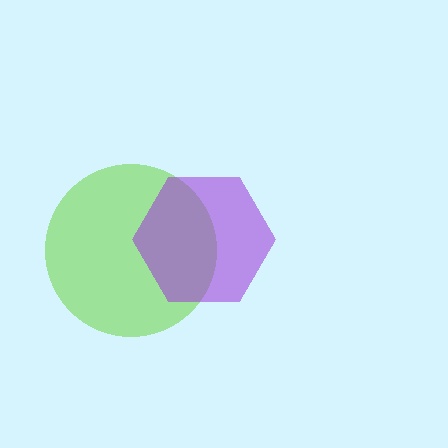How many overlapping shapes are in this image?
There are 2 overlapping shapes in the image.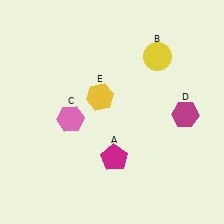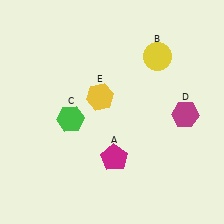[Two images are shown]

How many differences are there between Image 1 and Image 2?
There is 1 difference between the two images.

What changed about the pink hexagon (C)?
In Image 1, C is pink. In Image 2, it changed to green.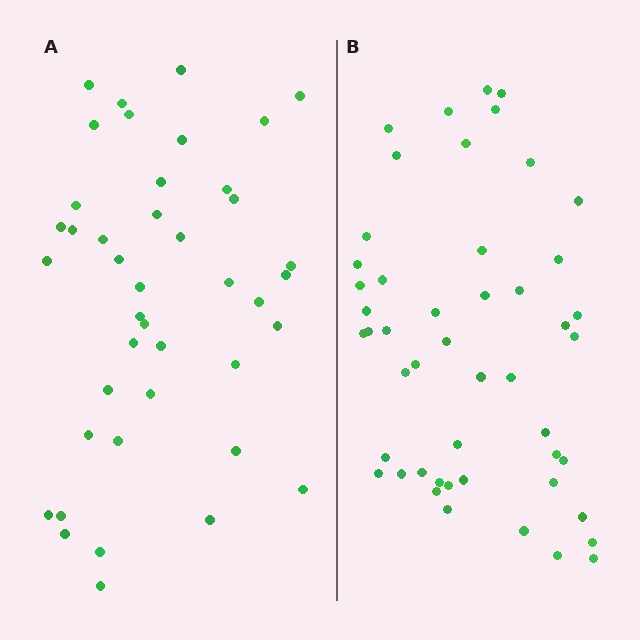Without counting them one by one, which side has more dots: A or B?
Region B (the right region) has more dots.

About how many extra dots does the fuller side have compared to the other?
Region B has roughly 8 or so more dots than region A.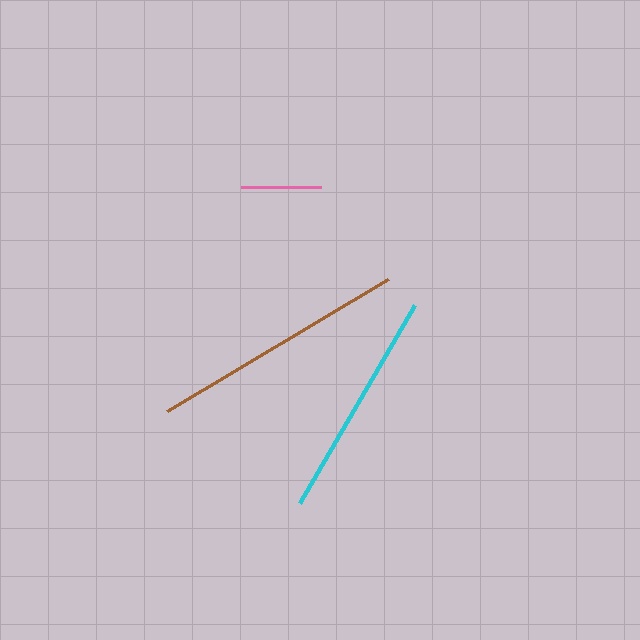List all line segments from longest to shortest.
From longest to shortest: brown, cyan, pink.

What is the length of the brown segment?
The brown segment is approximately 257 pixels long.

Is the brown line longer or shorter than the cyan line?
The brown line is longer than the cyan line.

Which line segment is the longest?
The brown line is the longest at approximately 257 pixels.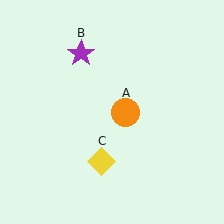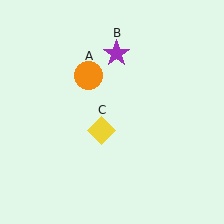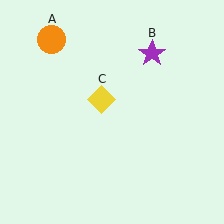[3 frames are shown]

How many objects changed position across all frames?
3 objects changed position: orange circle (object A), purple star (object B), yellow diamond (object C).